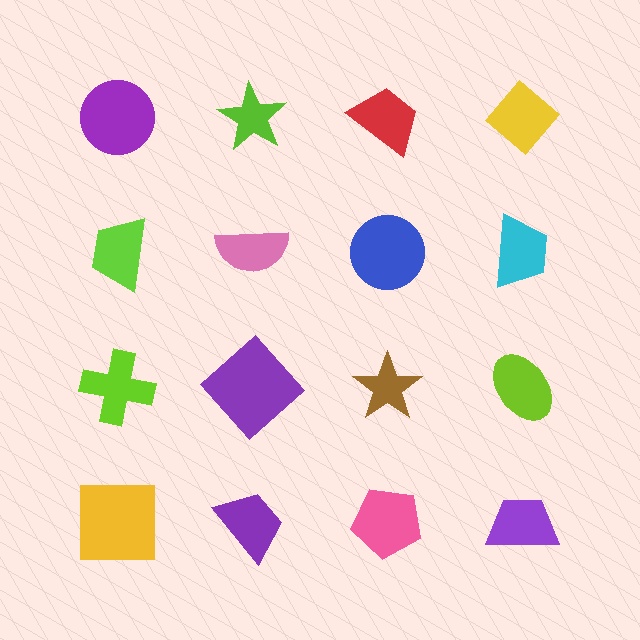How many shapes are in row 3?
4 shapes.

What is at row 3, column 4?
A lime ellipse.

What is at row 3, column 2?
A purple diamond.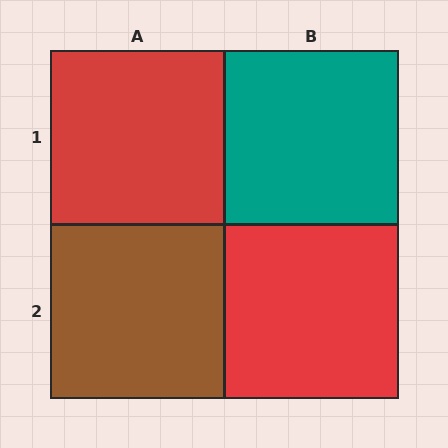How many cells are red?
2 cells are red.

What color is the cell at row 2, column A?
Brown.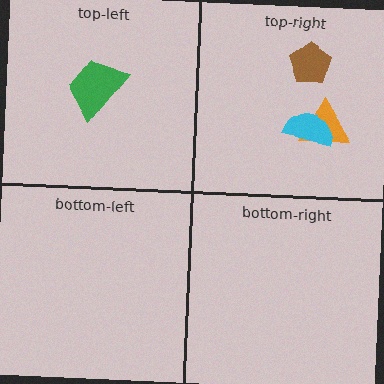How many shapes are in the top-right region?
3.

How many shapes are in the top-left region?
1.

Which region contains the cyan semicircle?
The top-right region.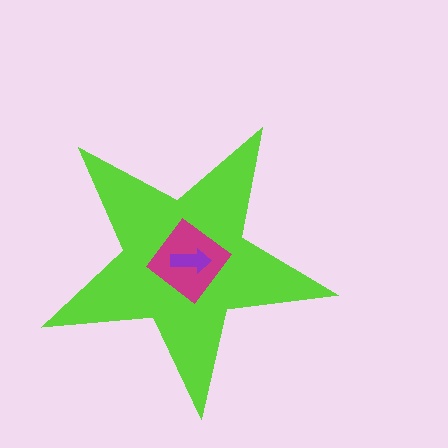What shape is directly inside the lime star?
The magenta diamond.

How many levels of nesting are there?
3.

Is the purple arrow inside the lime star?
Yes.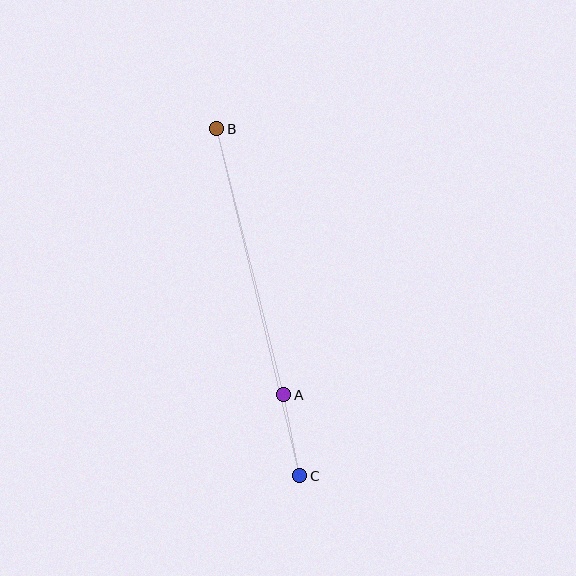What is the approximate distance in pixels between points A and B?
The distance between A and B is approximately 274 pixels.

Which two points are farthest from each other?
Points B and C are farthest from each other.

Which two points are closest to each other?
Points A and C are closest to each other.